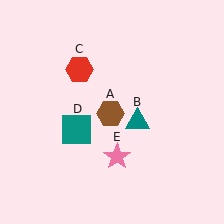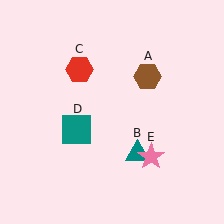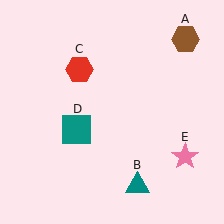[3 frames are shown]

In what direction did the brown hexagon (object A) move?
The brown hexagon (object A) moved up and to the right.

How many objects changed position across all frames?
3 objects changed position: brown hexagon (object A), teal triangle (object B), pink star (object E).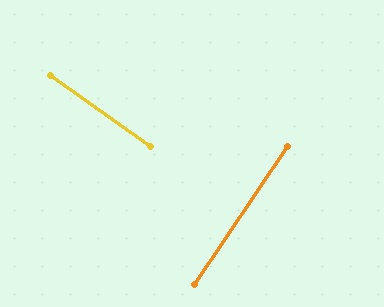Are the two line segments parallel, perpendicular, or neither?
Perpendicular — they meet at approximately 89°.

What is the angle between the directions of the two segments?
Approximately 89 degrees.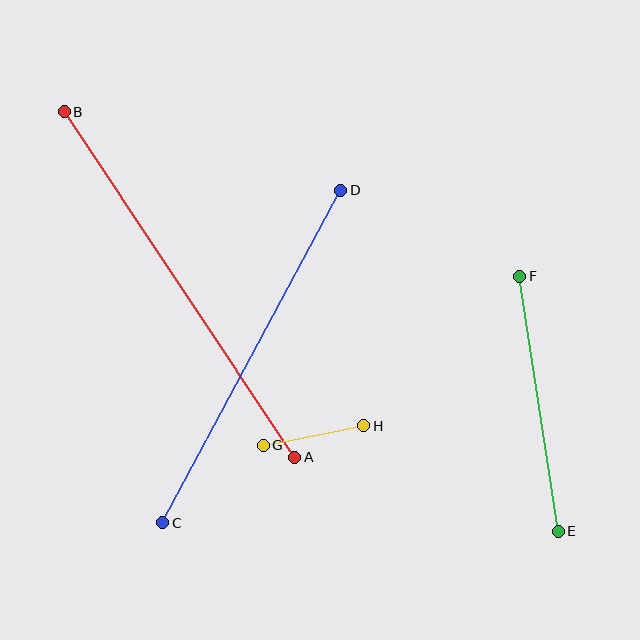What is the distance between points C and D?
The distance is approximately 377 pixels.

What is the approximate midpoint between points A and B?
The midpoint is at approximately (180, 285) pixels.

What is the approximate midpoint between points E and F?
The midpoint is at approximately (539, 404) pixels.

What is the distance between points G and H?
The distance is approximately 102 pixels.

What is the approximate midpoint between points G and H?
The midpoint is at approximately (314, 436) pixels.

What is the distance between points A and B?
The distance is approximately 415 pixels.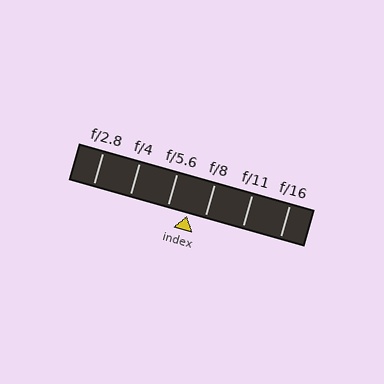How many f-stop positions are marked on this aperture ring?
There are 6 f-stop positions marked.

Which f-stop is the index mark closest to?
The index mark is closest to f/8.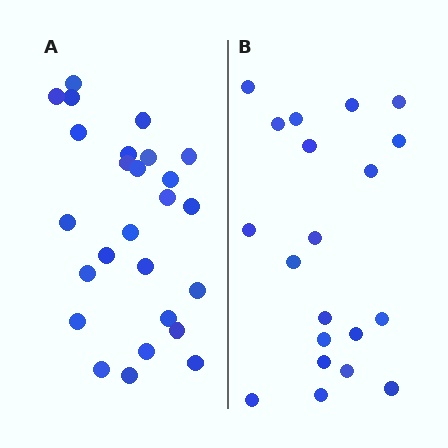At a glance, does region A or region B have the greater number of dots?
Region A (the left region) has more dots.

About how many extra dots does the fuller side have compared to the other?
Region A has about 6 more dots than region B.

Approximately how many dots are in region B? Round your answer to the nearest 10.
About 20 dots.